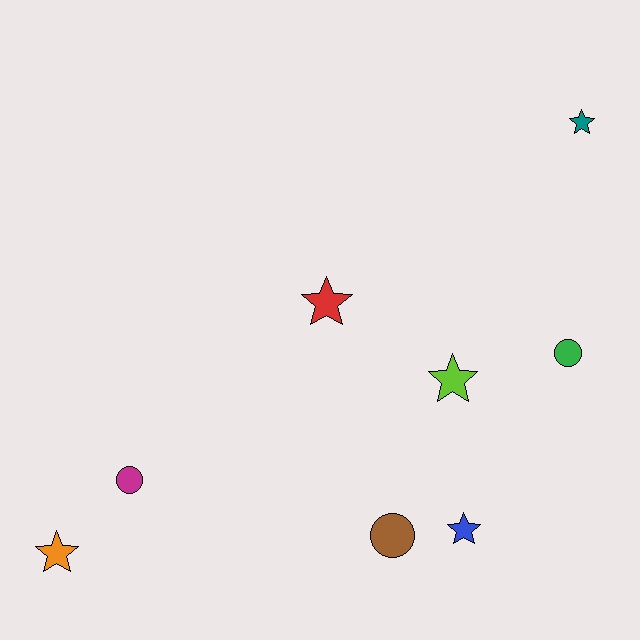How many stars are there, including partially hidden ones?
There are 5 stars.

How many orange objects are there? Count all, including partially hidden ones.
There is 1 orange object.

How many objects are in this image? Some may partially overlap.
There are 8 objects.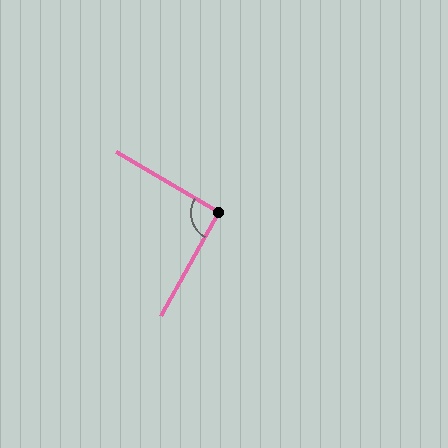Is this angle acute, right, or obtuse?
It is approximately a right angle.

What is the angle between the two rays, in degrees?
Approximately 91 degrees.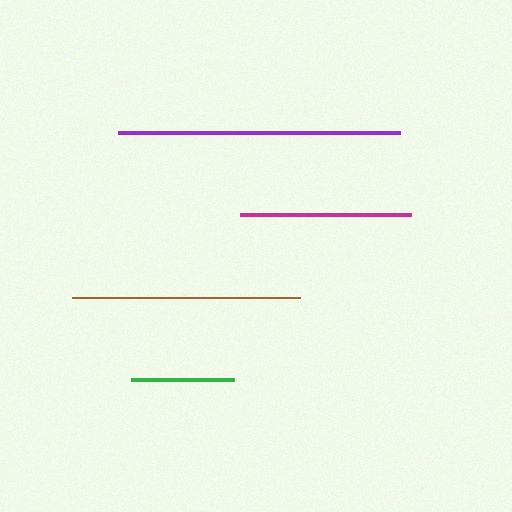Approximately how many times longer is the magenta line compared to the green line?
The magenta line is approximately 1.7 times the length of the green line.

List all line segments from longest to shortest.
From longest to shortest: purple, brown, magenta, green.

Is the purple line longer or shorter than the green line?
The purple line is longer than the green line.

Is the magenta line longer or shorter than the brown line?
The brown line is longer than the magenta line.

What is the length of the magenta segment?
The magenta segment is approximately 171 pixels long.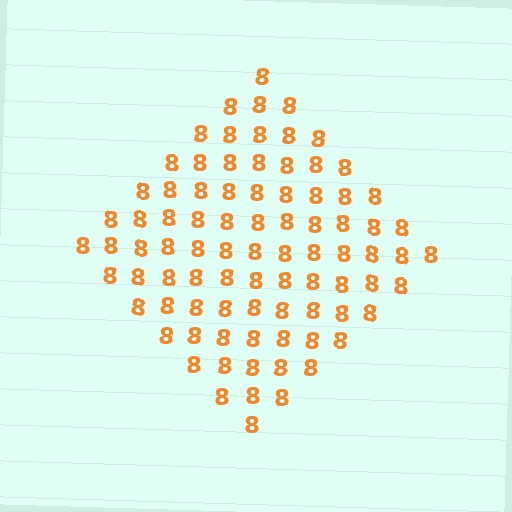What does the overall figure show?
The overall figure shows a diamond.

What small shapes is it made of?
It is made of small digit 8's.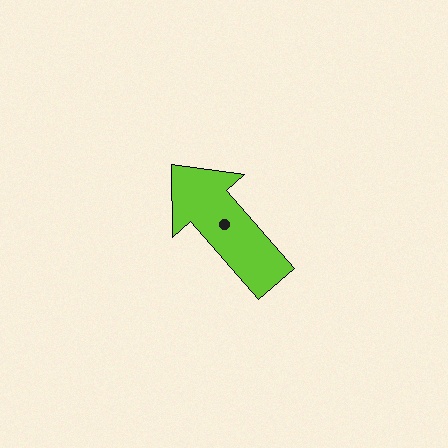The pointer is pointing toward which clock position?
Roughly 11 o'clock.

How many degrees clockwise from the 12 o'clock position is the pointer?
Approximately 319 degrees.